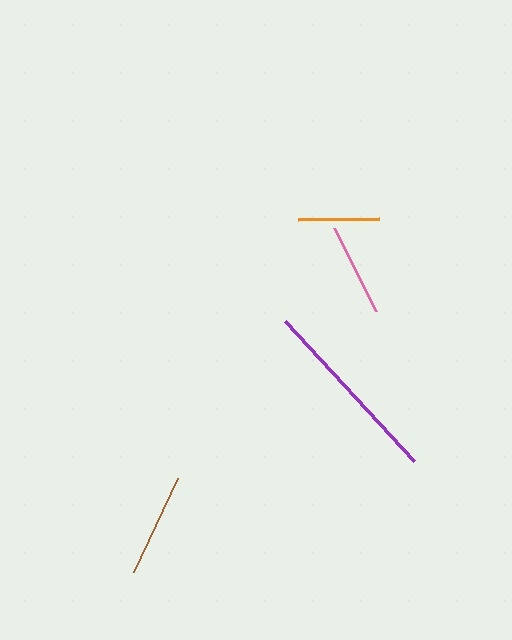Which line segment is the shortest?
The orange line is the shortest at approximately 81 pixels.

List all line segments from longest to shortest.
From longest to shortest: purple, brown, pink, orange.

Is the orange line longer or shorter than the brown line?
The brown line is longer than the orange line.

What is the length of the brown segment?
The brown segment is approximately 104 pixels long.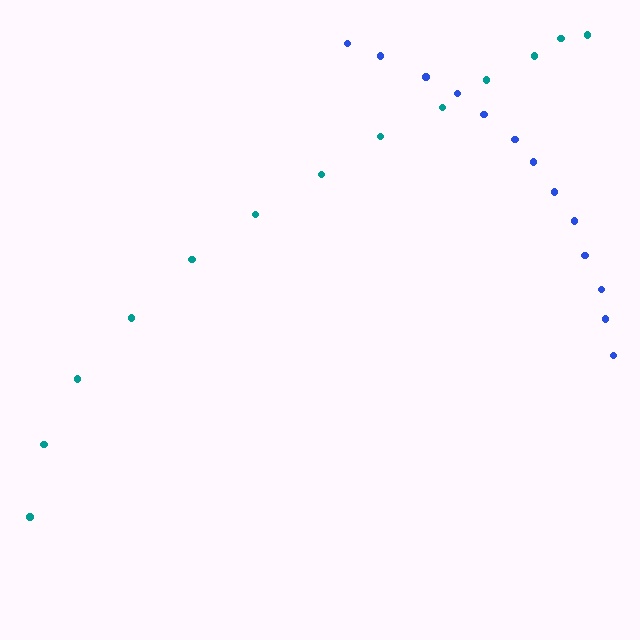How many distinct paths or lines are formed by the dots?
There are 2 distinct paths.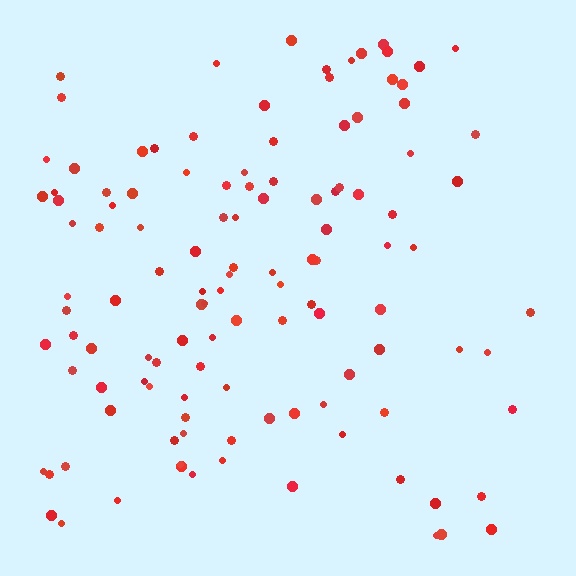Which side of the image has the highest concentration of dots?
The left.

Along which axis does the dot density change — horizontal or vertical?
Horizontal.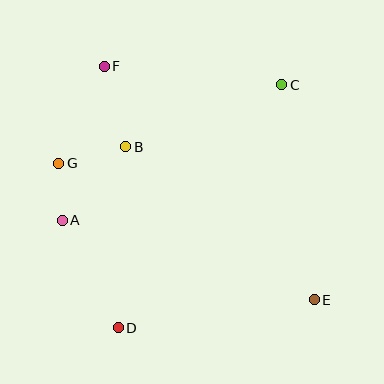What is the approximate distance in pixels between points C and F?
The distance between C and F is approximately 178 pixels.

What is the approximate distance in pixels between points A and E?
The distance between A and E is approximately 264 pixels.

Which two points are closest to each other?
Points A and G are closest to each other.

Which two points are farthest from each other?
Points E and F are farthest from each other.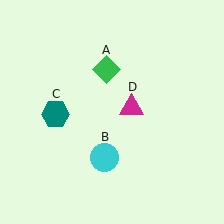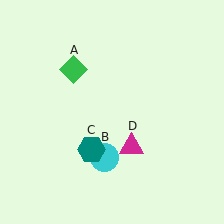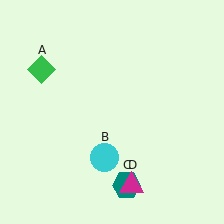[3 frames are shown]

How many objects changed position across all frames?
3 objects changed position: green diamond (object A), teal hexagon (object C), magenta triangle (object D).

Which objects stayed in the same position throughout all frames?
Cyan circle (object B) remained stationary.